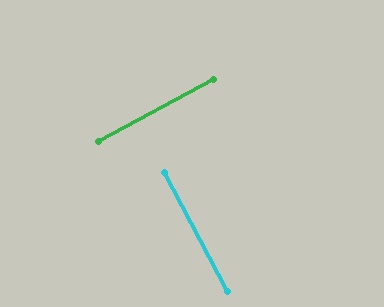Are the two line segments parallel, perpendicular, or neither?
Perpendicular — they meet at approximately 90°.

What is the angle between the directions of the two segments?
Approximately 90 degrees.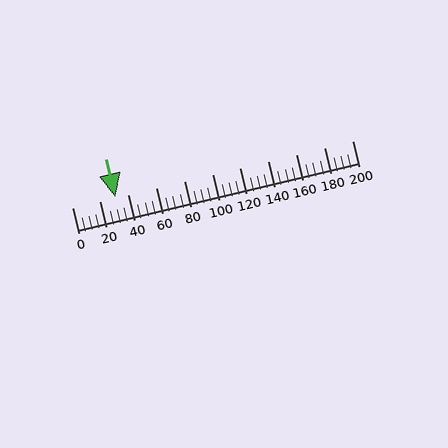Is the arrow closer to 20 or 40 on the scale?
The arrow is closer to 40.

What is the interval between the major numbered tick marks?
The major tick marks are spaced 20 units apart.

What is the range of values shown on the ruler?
The ruler shows values from 0 to 200.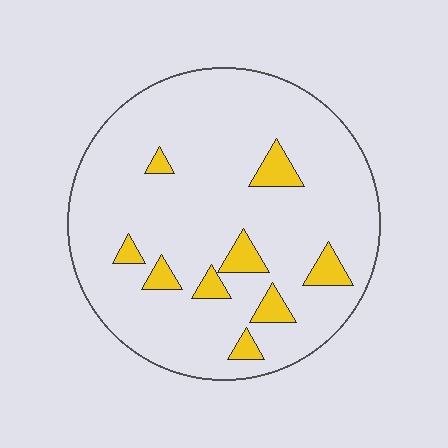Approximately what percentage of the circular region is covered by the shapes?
Approximately 10%.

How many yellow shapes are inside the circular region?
9.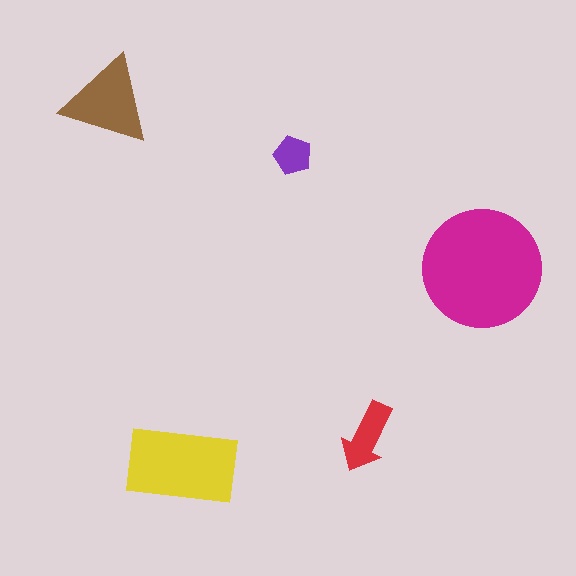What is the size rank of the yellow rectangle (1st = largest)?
2nd.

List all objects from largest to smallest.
The magenta circle, the yellow rectangle, the brown triangle, the red arrow, the purple pentagon.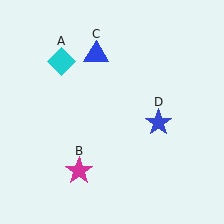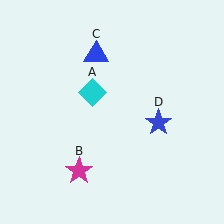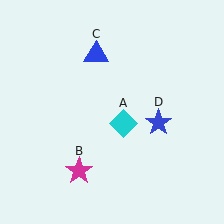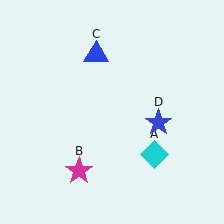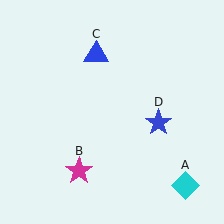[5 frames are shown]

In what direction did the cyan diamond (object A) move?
The cyan diamond (object A) moved down and to the right.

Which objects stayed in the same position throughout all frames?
Magenta star (object B) and blue triangle (object C) and blue star (object D) remained stationary.